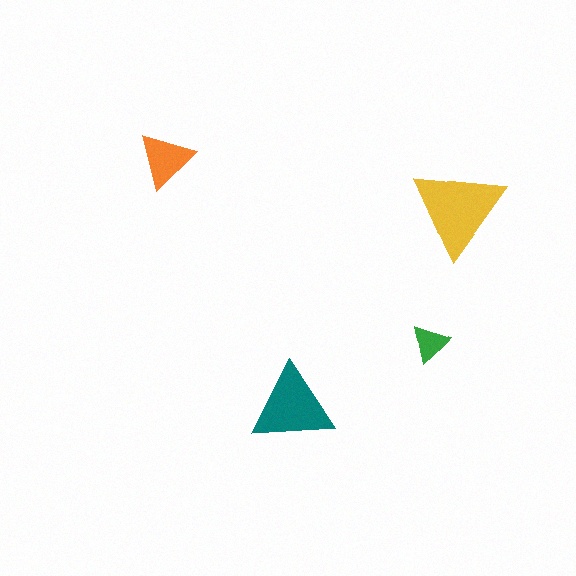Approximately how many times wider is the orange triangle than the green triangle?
About 1.5 times wider.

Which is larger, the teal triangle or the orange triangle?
The teal one.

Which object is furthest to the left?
The orange triangle is leftmost.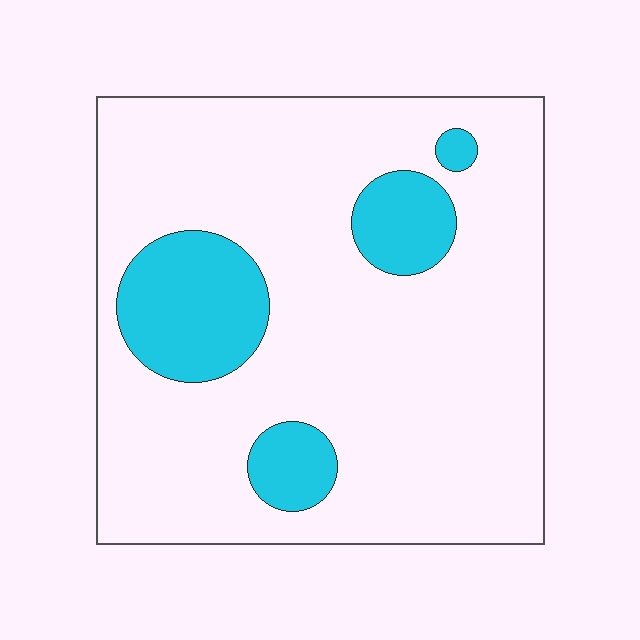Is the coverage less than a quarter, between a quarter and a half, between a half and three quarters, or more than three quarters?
Less than a quarter.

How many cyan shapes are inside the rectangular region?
4.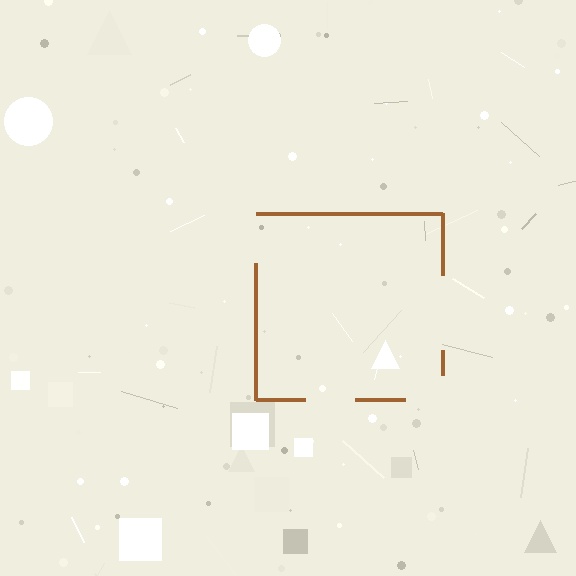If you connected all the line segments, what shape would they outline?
They would outline a square.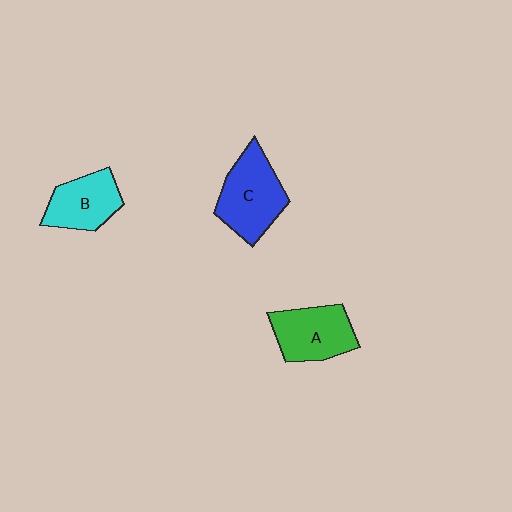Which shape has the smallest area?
Shape B (cyan).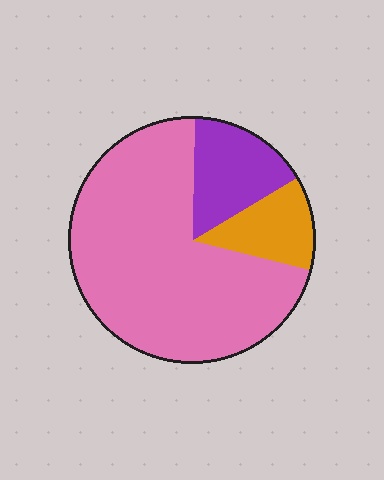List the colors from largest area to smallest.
From largest to smallest: pink, purple, orange.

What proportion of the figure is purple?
Purple covers roughly 15% of the figure.